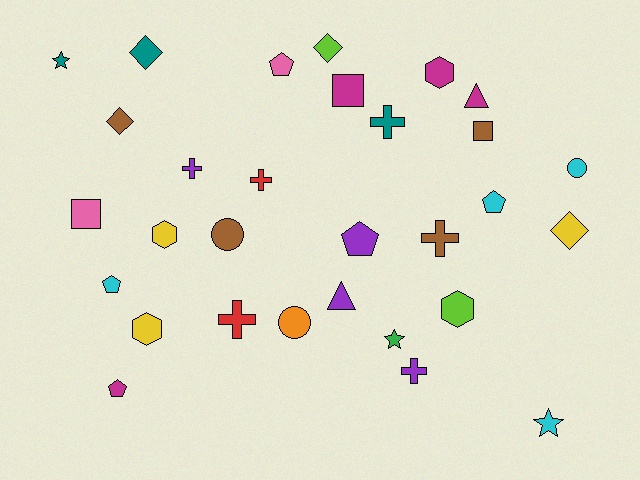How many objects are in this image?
There are 30 objects.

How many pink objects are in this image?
There are 2 pink objects.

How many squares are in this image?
There are 3 squares.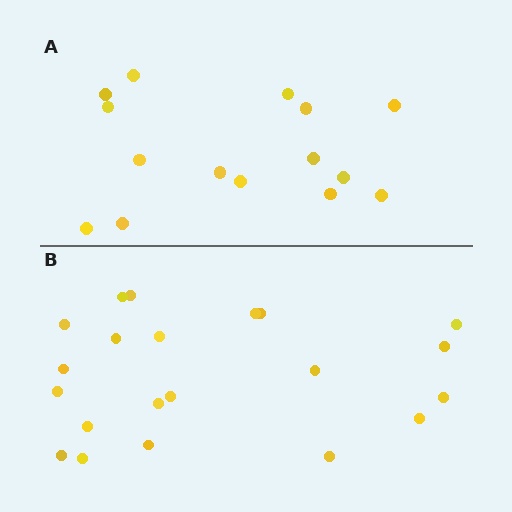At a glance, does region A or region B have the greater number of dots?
Region B (the bottom region) has more dots.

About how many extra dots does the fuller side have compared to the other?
Region B has about 6 more dots than region A.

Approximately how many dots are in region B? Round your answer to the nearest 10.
About 20 dots. (The exact count is 21, which rounds to 20.)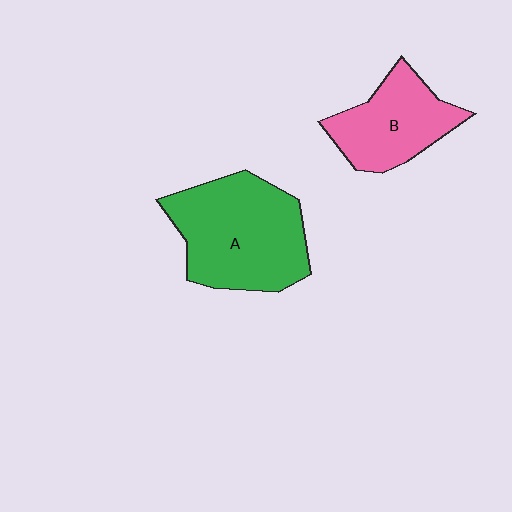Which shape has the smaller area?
Shape B (pink).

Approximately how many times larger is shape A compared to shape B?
Approximately 1.5 times.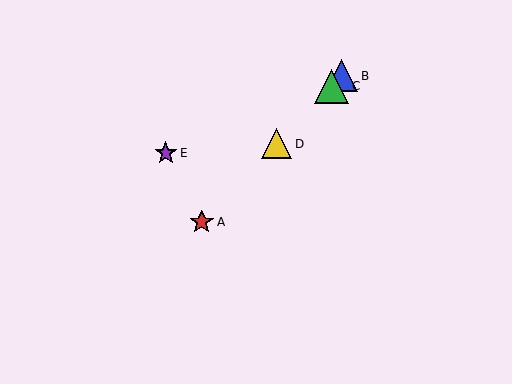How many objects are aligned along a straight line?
4 objects (A, B, C, D) are aligned along a straight line.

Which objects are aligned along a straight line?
Objects A, B, C, D are aligned along a straight line.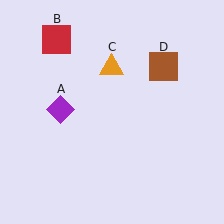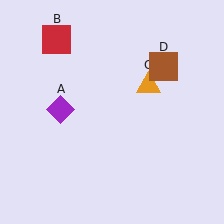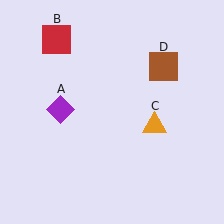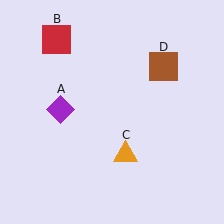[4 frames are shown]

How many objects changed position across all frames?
1 object changed position: orange triangle (object C).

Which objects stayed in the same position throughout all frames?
Purple diamond (object A) and red square (object B) and brown square (object D) remained stationary.